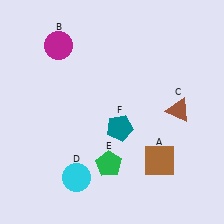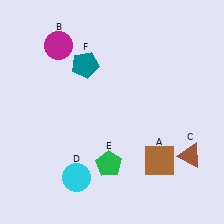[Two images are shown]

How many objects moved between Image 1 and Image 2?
2 objects moved between the two images.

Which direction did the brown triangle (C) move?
The brown triangle (C) moved down.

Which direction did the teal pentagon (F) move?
The teal pentagon (F) moved up.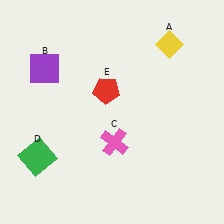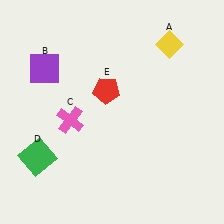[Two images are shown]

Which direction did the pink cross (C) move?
The pink cross (C) moved left.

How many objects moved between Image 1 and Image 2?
1 object moved between the two images.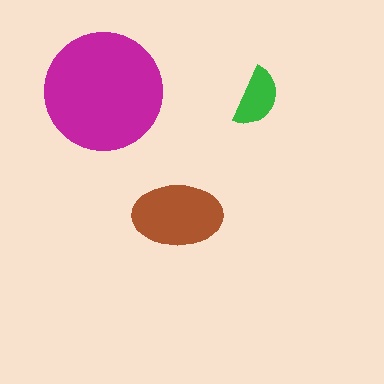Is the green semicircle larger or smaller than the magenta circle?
Smaller.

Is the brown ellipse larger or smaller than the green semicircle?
Larger.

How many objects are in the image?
There are 3 objects in the image.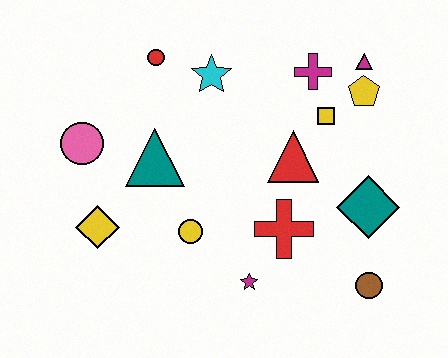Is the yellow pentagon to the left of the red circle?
No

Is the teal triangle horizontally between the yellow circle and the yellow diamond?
Yes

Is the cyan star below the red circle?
Yes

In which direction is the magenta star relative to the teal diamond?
The magenta star is to the left of the teal diamond.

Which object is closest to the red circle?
The cyan star is closest to the red circle.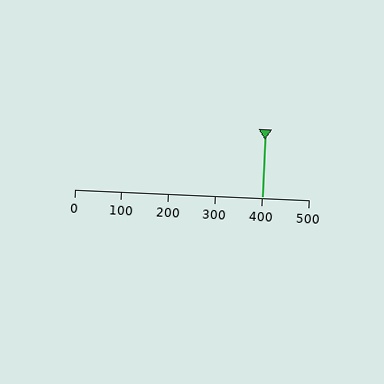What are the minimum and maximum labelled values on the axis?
The axis runs from 0 to 500.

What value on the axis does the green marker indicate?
The marker indicates approximately 400.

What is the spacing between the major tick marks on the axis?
The major ticks are spaced 100 apart.